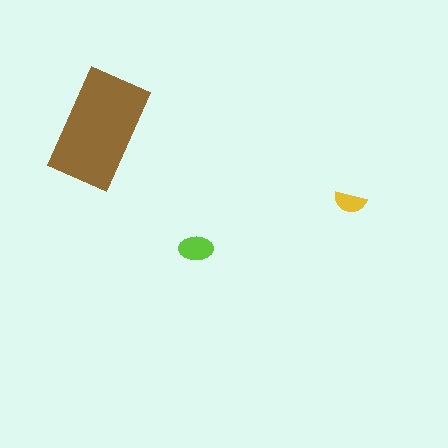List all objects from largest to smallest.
The brown rectangle, the lime ellipse, the yellow semicircle.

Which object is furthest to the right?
The yellow semicircle is rightmost.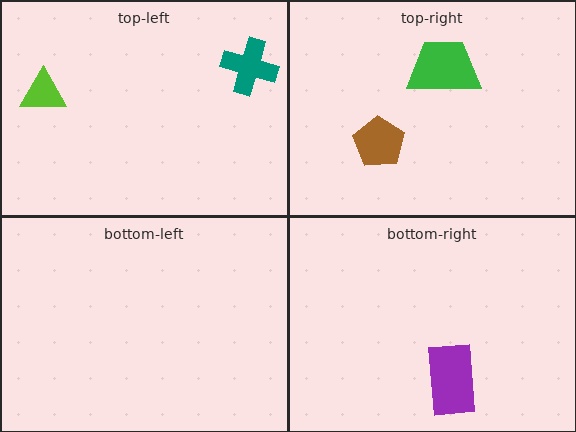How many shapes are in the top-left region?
2.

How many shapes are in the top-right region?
2.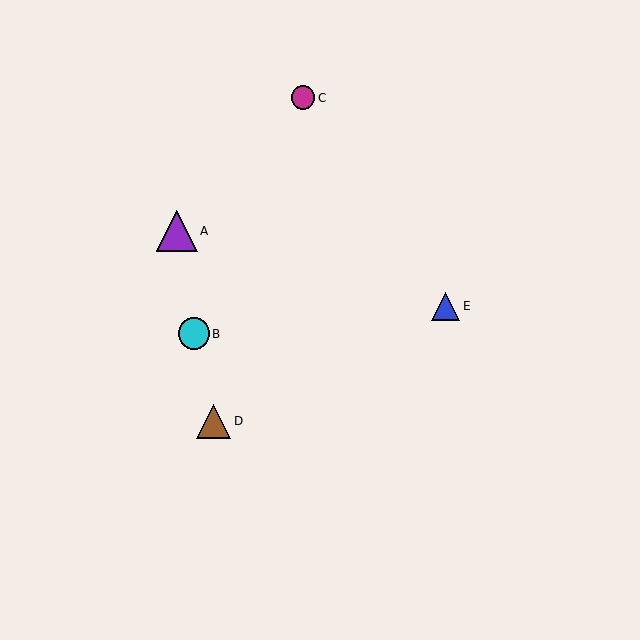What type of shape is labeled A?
Shape A is a purple triangle.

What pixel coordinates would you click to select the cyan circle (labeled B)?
Click at (194, 334) to select the cyan circle B.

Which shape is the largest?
The purple triangle (labeled A) is the largest.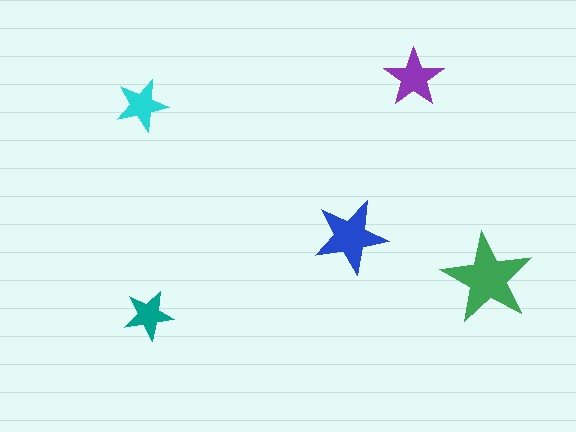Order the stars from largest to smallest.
the green one, the blue one, the purple one, the cyan one, the teal one.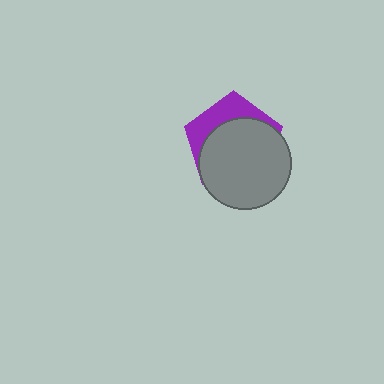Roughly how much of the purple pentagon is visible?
A small part of it is visible (roughly 30%).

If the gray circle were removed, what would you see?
You would see the complete purple pentagon.